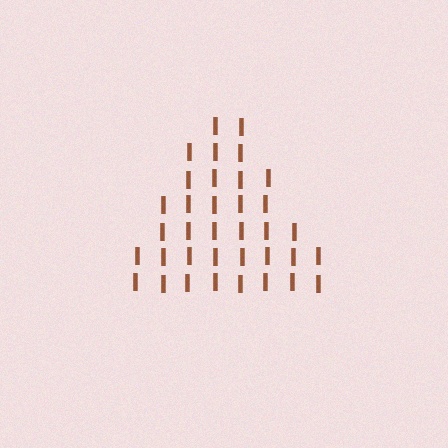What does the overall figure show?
The overall figure shows a triangle.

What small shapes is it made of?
It is made of small letter I's.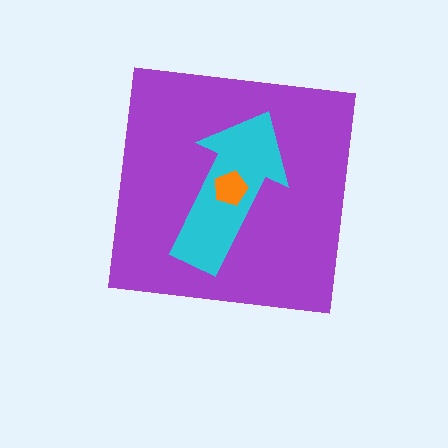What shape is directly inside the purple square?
The cyan arrow.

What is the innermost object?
The orange pentagon.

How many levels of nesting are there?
3.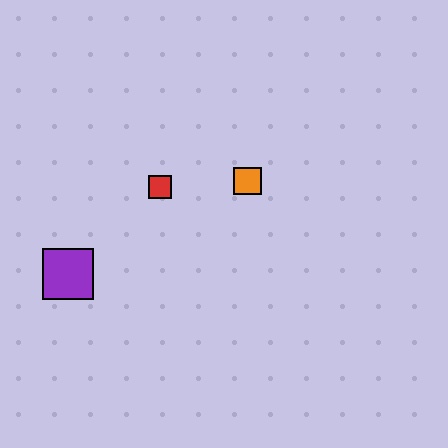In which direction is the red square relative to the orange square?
The red square is to the left of the orange square.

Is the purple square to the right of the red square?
No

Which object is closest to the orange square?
The red square is closest to the orange square.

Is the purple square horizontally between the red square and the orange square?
No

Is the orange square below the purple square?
No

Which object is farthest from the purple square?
The orange square is farthest from the purple square.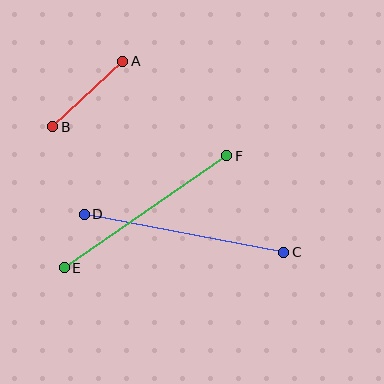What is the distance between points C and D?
The distance is approximately 203 pixels.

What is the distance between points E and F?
The distance is approximately 198 pixels.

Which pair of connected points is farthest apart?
Points C and D are farthest apart.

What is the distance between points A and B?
The distance is approximately 96 pixels.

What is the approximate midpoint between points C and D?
The midpoint is at approximately (184, 233) pixels.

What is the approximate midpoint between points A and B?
The midpoint is at approximately (88, 94) pixels.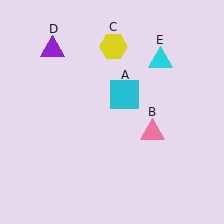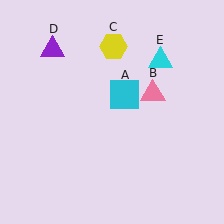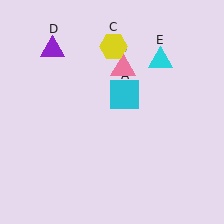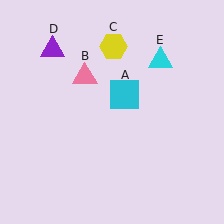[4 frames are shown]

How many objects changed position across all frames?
1 object changed position: pink triangle (object B).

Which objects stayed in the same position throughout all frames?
Cyan square (object A) and yellow hexagon (object C) and purple triangle (object D) and cyan triangle (object E) remained stationary.